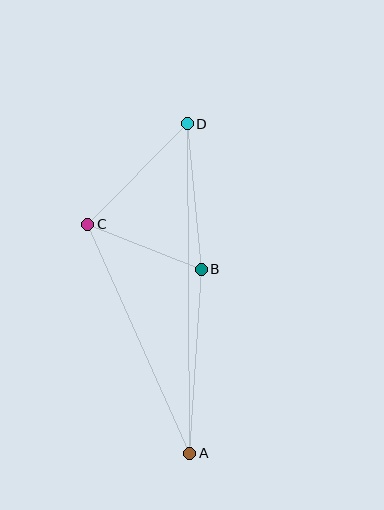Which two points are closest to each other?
Points B and C are closest to each other.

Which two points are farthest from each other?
Points A and D are farthest from each other.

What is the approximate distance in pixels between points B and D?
The distance between B and D is approximately 146 pixels.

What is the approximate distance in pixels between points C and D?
The distance between C and D is approximately 141 pixels.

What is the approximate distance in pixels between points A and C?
The distance between A and C is approximately 251 pixels.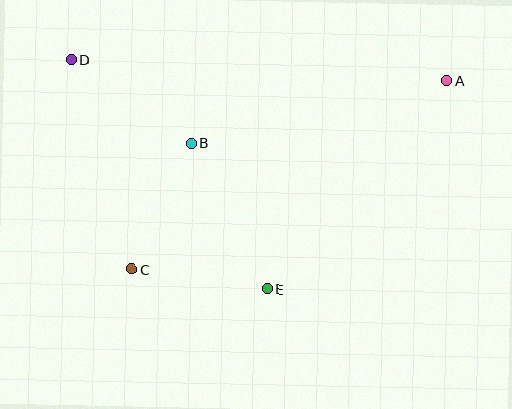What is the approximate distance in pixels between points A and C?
The distance between A and C is approximately 367 pixels.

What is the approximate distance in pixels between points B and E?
The distance between B and E is approximately 165 pixels.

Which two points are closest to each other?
Points C and E are closest to each other.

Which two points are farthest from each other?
Points A and D are farthest from each other.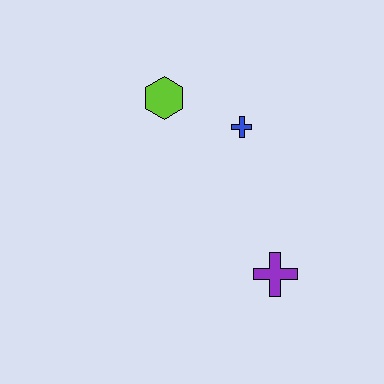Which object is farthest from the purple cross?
The lime hexagon is farthest from the purple cross.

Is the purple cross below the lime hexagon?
Yes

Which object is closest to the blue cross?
The lime hexagon is closest to the blue cross.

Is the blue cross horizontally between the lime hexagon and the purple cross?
Yes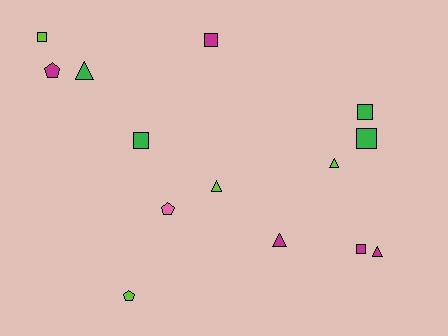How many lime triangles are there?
There are 2 lime triangles.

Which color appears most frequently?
Magenta, with 5 objects.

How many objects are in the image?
There are 14 objects.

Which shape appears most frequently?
Square, with 6 objects.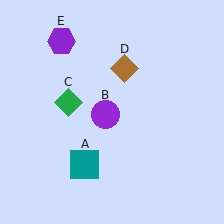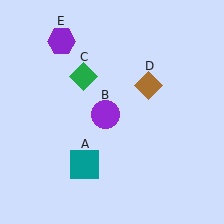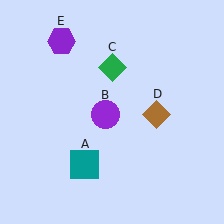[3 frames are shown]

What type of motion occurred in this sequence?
The green diamond (object C), brown diamond (object D) rotated clockwise around the center of the scene.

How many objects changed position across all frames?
2 objects changed position: green diamond (object C), brown diamond (object D).